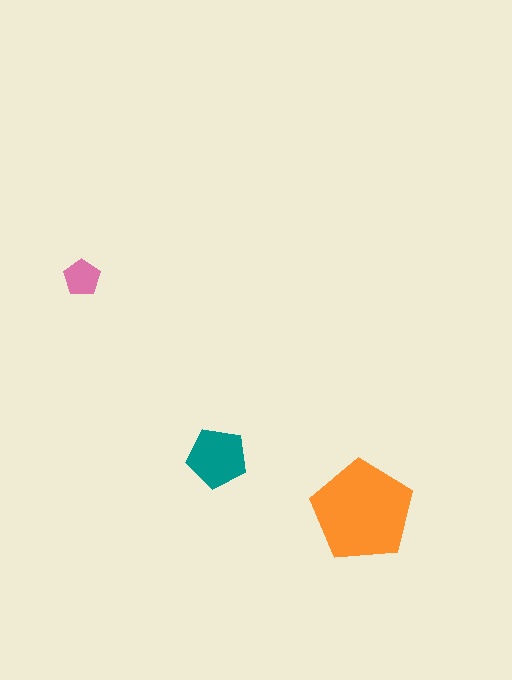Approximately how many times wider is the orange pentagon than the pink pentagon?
About 3 times wider.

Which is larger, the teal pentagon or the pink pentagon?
The teal one.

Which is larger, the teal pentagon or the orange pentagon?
The orange one.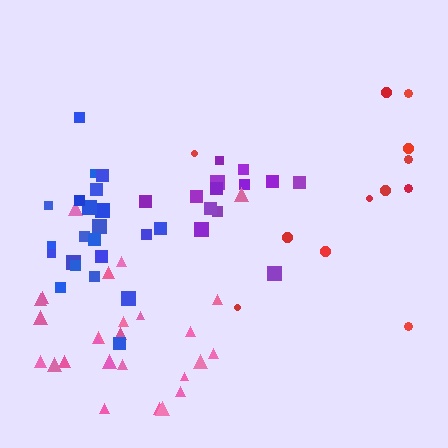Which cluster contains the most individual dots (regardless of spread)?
Pink (26).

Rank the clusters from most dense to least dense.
purple, blue, pink, red.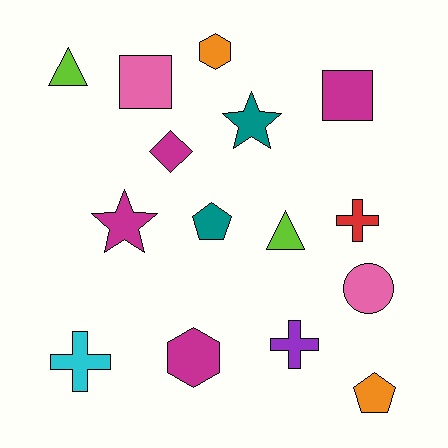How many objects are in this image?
There are 15 objects.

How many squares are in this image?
There are 2 squares.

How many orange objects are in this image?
There are 2 orange objects.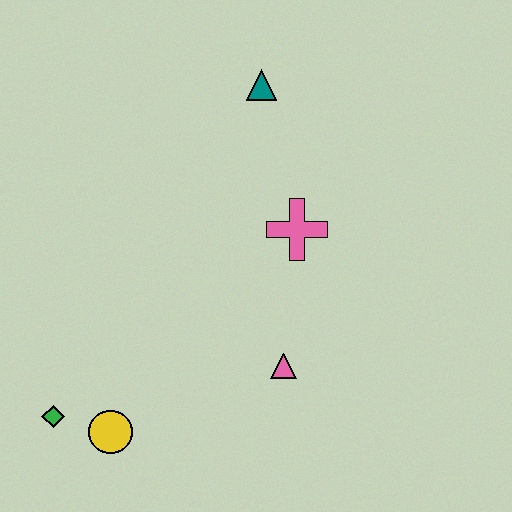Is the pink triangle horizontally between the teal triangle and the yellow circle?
No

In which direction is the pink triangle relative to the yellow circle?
The pink triangle is to the right of the yellow circle.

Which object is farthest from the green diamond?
The teal triangle is farthest from the green diamond.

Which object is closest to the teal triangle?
The pink cross is closest to the teal triangle.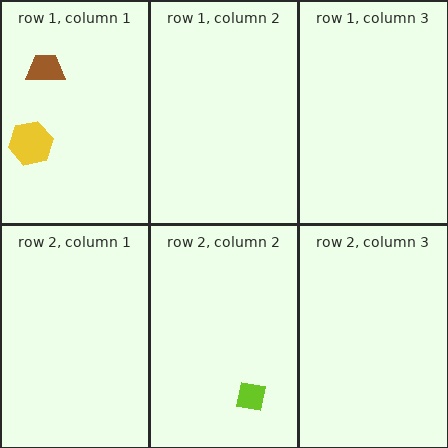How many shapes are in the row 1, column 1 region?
2.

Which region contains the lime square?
The row 2, column 2 region.